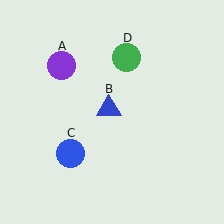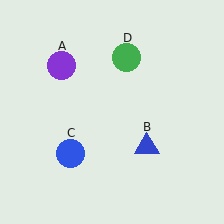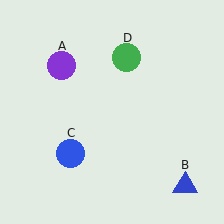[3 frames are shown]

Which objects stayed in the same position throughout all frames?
Purple circle (object A) and blue circle (object C) and green circle (object D) remained stationary.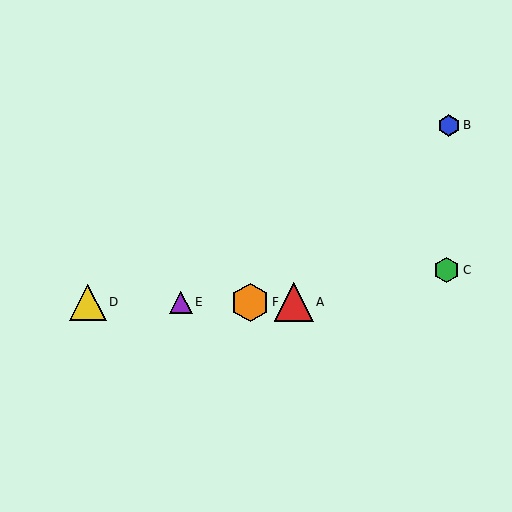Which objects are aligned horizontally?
Objects A, D, E, F are aligned horizontally.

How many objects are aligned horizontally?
4 objects (A, D, E, F) are aligned horizontally.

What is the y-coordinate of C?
Object C is at y≈270.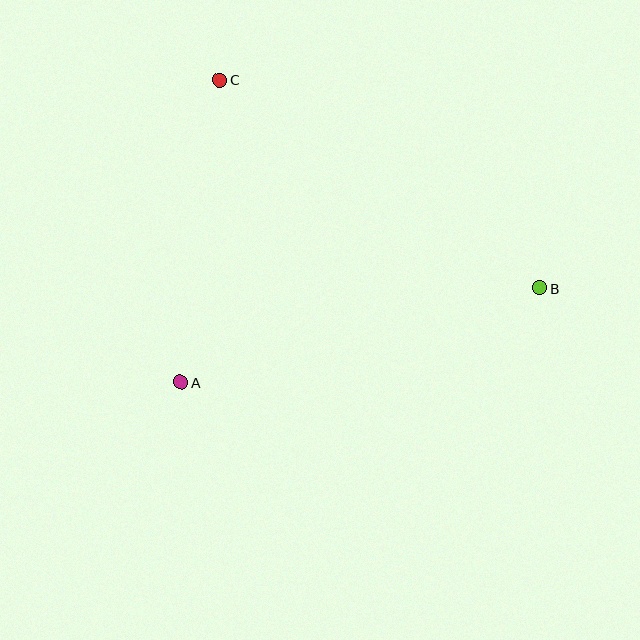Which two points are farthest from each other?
Points B and C are farthest from each other.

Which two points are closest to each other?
Points A and C are closest to each other.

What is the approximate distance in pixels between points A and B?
The distance between A and B is approximately 371 pixels.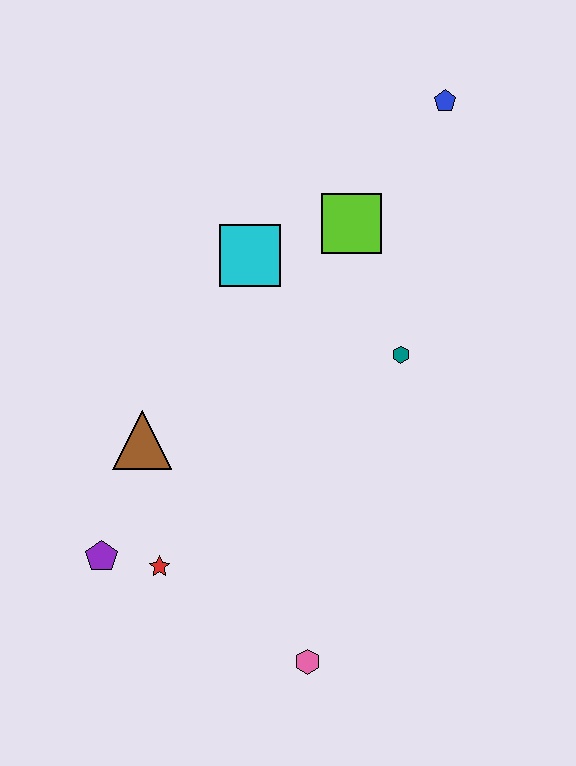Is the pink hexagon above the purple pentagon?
No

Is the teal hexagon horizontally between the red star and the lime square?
No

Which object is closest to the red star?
The purple pentagon is closest to the red star.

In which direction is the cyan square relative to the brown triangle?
The cyan square is above the brown triangle.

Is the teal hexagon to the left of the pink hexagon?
No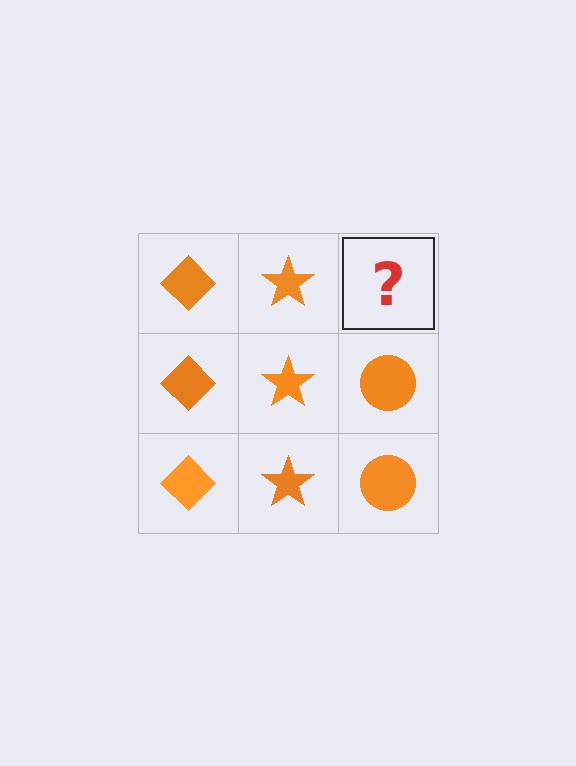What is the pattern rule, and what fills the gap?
The rule is that each column has a consistent shape. The gap should be filled with an orange circle.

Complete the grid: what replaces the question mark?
The question mark should be replaced with an orange circle.